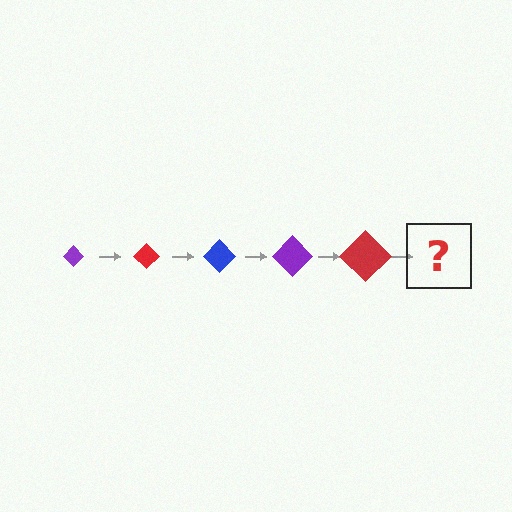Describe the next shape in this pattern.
It should be a blue diamond, larger than the previous one.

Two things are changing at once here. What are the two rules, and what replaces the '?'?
The two rules are that the diamond grows larger each step and the color cycles through purple, red, and blue. The '?' should be a blue diamond, larger than the previous one.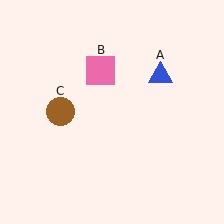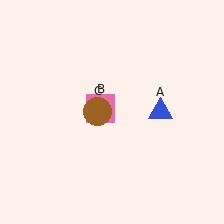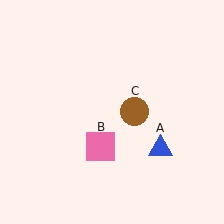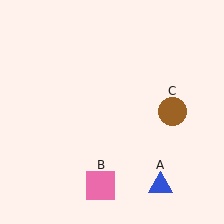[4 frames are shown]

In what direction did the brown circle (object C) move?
The brown circle (object C) moved right.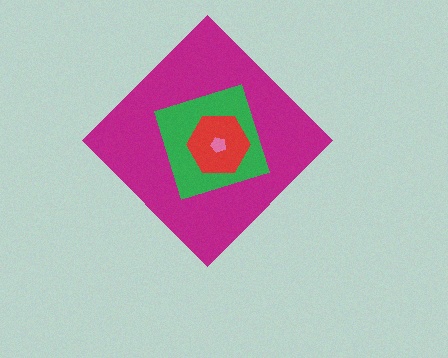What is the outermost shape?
The magenta diamond.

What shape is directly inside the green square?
The red hexagon.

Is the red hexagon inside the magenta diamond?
Yes.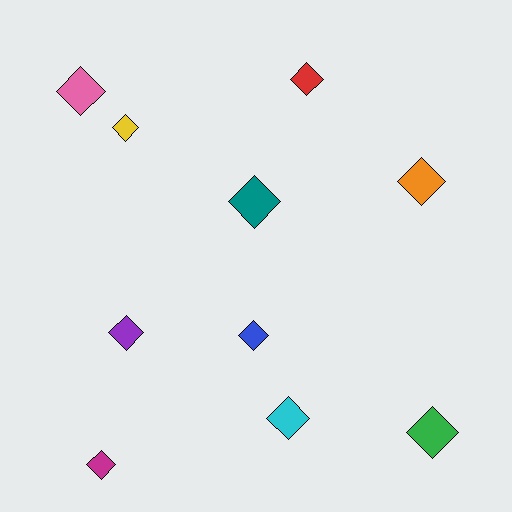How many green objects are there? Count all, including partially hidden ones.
There is 1 green object.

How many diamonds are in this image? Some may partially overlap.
There are 10 diamonds.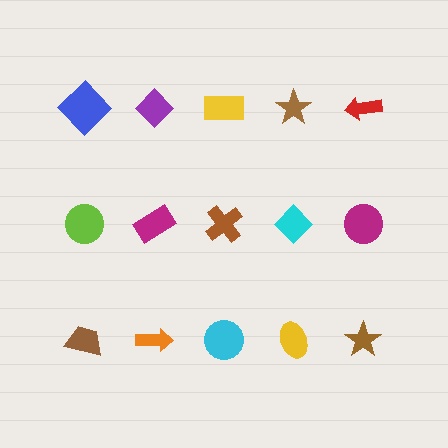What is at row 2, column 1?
A lime circle.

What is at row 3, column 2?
An orange arrow.